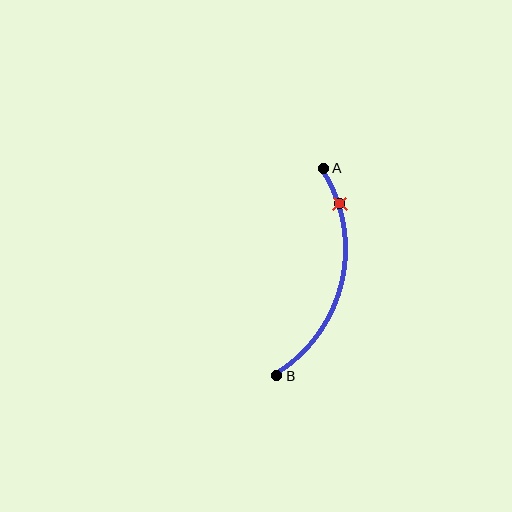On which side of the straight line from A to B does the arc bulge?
The arc bulges to the right of the straight line connecting A and B.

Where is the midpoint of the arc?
The arc midpoint is the point on the curve farthest from the straight line joining A and B. It sits to the right of that line.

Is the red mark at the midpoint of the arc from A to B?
No. The red mark lies on the arc but is closer to endpoint A. The arc midpoint would be at the point on the curve equidistant along the arc from both A and B.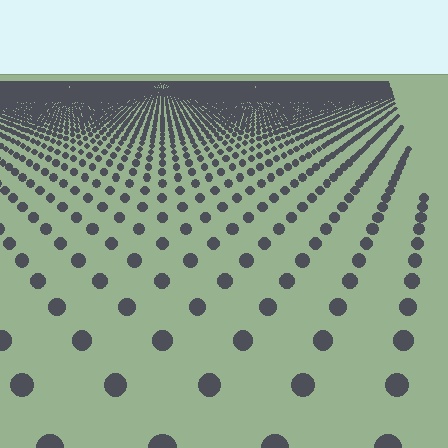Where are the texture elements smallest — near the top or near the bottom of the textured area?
Near the top.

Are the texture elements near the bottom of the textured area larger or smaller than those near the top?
Larger. Near the bottom, elements are closer to the viewer and appear at a bigger on-screen size.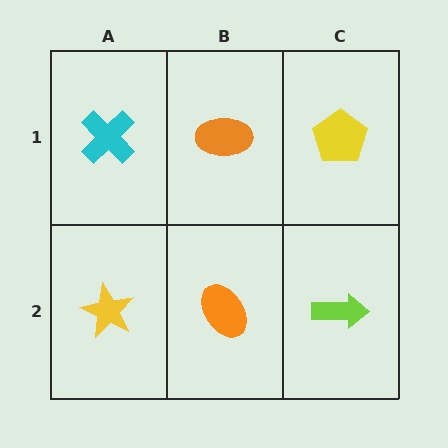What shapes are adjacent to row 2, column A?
A cyan cross (row 1, column A), an orange ellipse (row 2, column B).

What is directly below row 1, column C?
A lime arrow.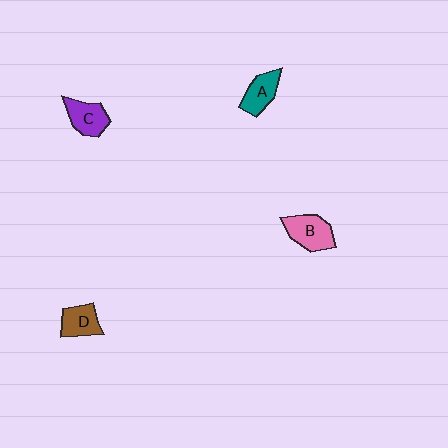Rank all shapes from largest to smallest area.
From largest to smallest: B (pink), C (purple), A (teal), D (brown).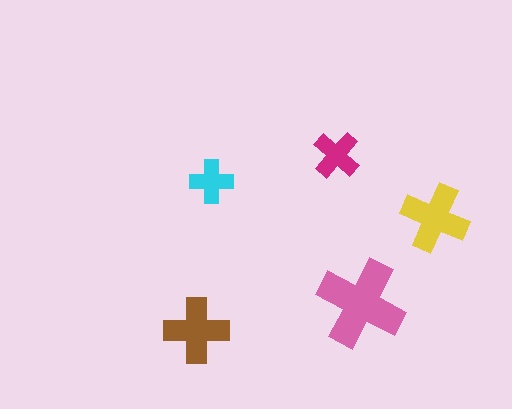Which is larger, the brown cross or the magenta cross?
The brown one.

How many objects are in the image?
There are 5 objects in the image.